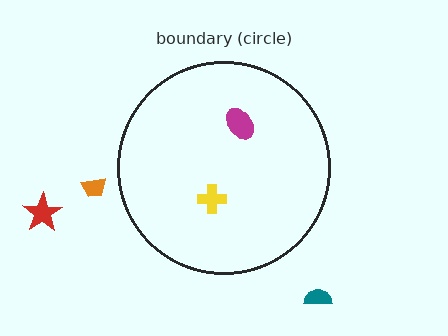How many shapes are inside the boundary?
2 inside, 3 outside.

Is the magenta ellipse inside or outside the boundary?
Inside.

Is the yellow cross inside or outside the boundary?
Inside.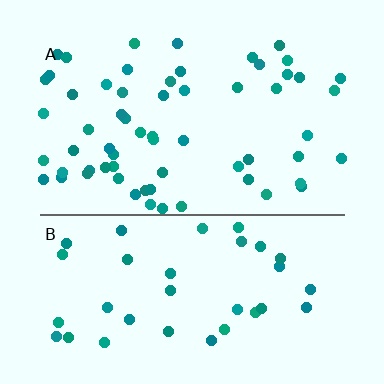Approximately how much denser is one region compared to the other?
Approximately 1.7× — region A over region B.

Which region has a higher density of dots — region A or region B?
A (the top).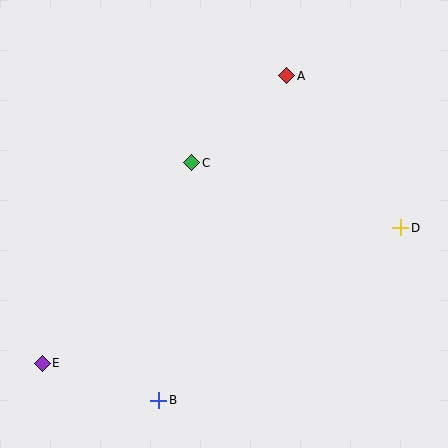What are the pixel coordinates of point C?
Point C is at (192, 163).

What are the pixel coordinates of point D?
Point D is at (401, 228).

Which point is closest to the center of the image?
Point C at (192, 163) is closest to the center.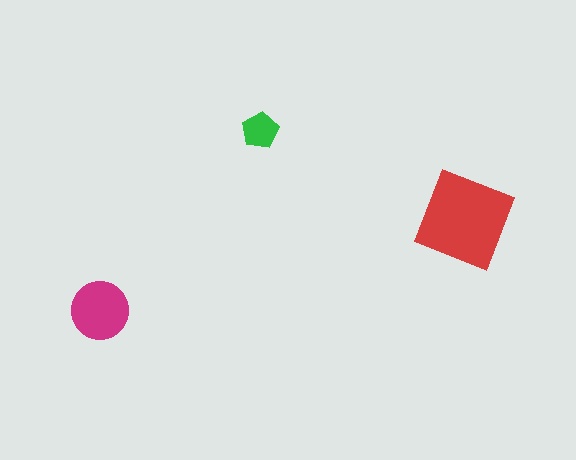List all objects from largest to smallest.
The red diamond, the magenta circle, the green pentagon.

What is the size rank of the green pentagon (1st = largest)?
3rd.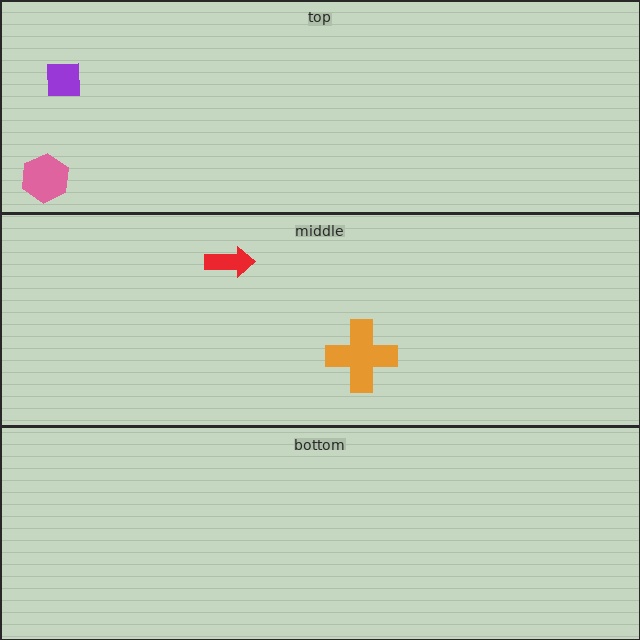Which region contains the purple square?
The top region.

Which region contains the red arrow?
The middle region.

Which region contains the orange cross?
The middle region.